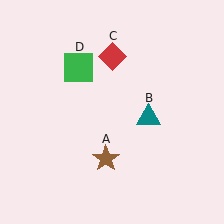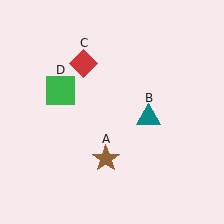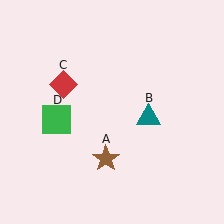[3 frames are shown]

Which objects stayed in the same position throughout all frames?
Brown star (object A) and teal triangle (object B) remained stationary.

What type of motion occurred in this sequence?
The red diamond (object C), green square (object D) rotated counterclockwise around the center of the scene.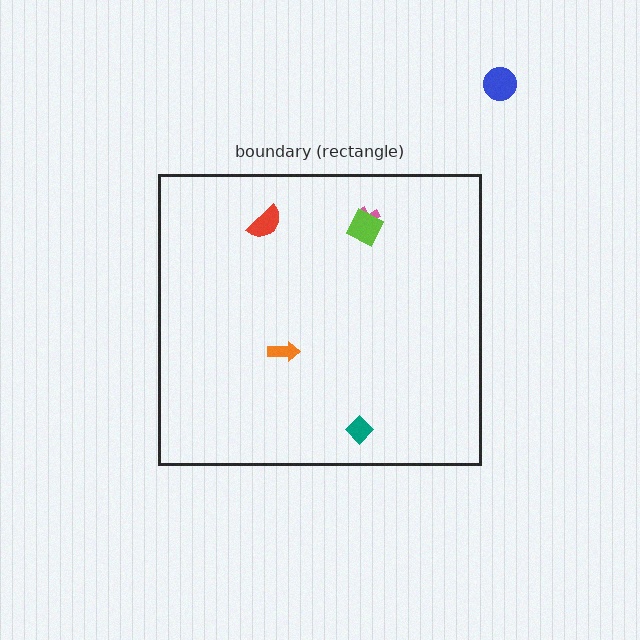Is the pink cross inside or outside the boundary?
Inside.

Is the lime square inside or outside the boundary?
Inside.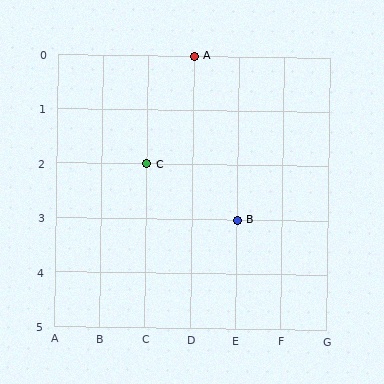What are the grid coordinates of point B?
Point B is at grid coordinates (E, 3).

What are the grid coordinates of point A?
Point A is at grid coordinates (D, 0).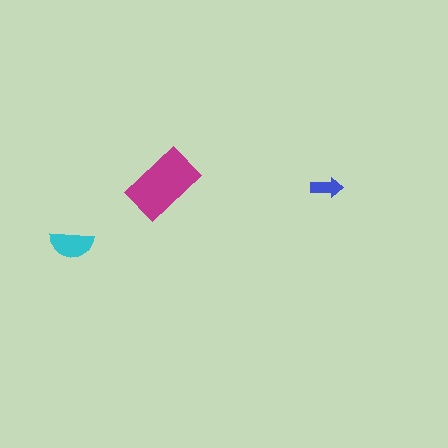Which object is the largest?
The magenta rectangle.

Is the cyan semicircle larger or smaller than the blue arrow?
Larger.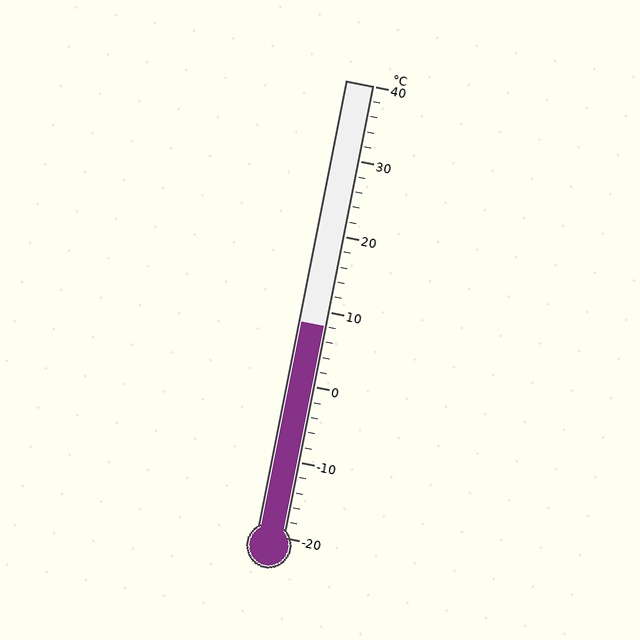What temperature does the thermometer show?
The thermometer shows approximately 8°C.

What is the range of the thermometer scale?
The thermometer scale ranges from -20°C to 40°C.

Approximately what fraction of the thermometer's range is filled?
The thermometer is filled to approximately 45% of its range.